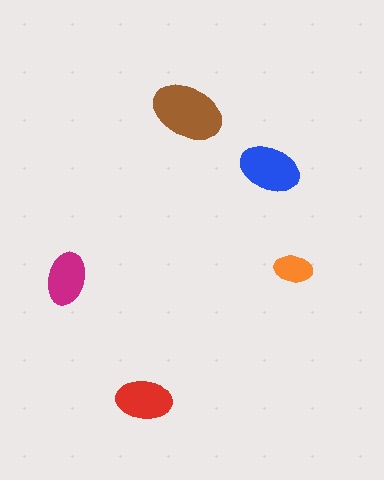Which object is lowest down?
The red ellipse is bottommost.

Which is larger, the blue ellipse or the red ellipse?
The blue one.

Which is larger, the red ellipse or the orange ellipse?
The red one.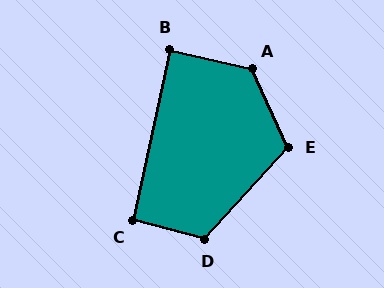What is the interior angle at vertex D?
Approximately 117 degrees (obtuse).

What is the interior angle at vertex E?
Approximately 113 degrees (obtuse).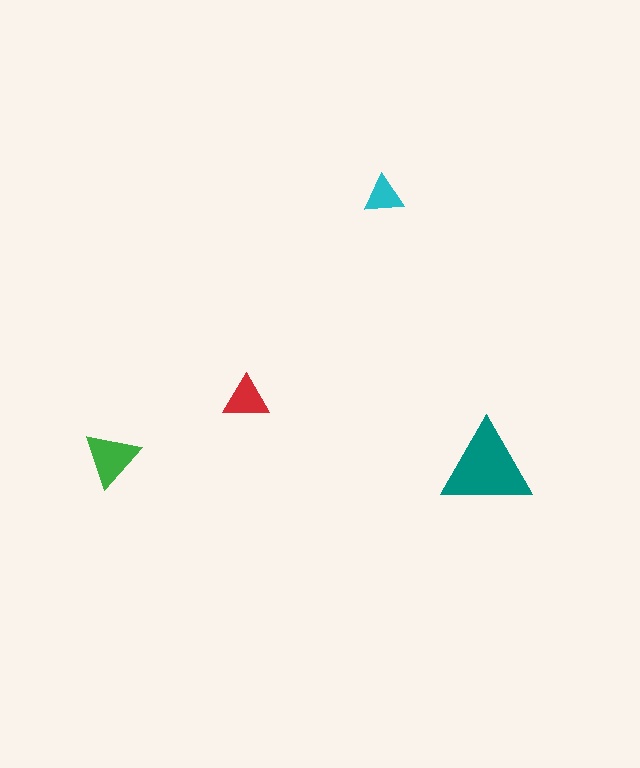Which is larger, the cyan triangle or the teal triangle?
The teal one.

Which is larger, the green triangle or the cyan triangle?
The green one.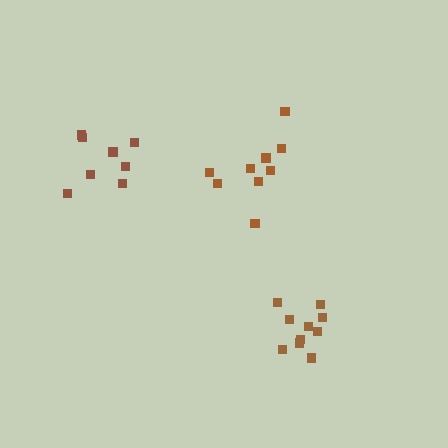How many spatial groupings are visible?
There are 3 spatial groupings.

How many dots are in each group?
Group 1: 9 dots, Group 2: 8 dots, Group 3: 10 dots (27 total).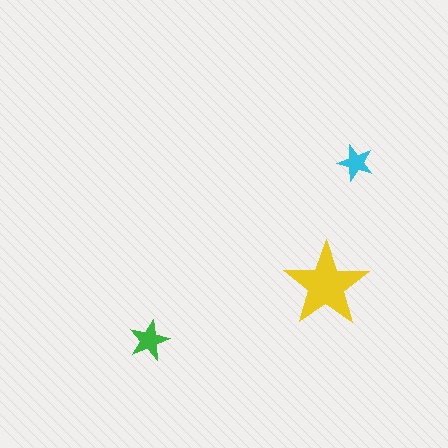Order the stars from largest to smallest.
the yellow one, the green one, the cyan one.